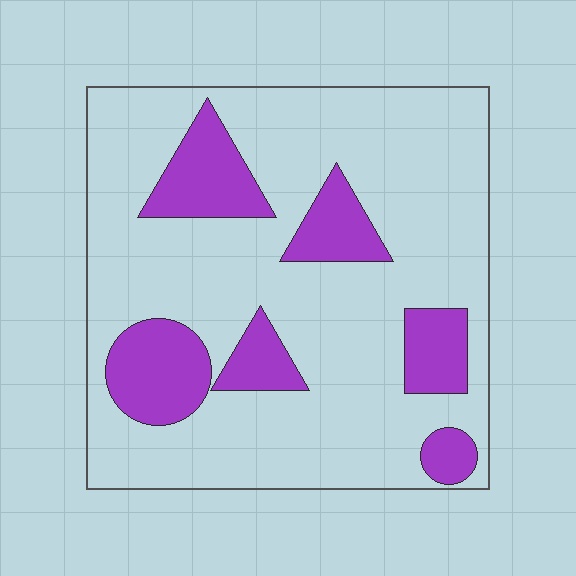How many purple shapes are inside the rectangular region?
6.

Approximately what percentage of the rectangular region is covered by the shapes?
Approximately 20%.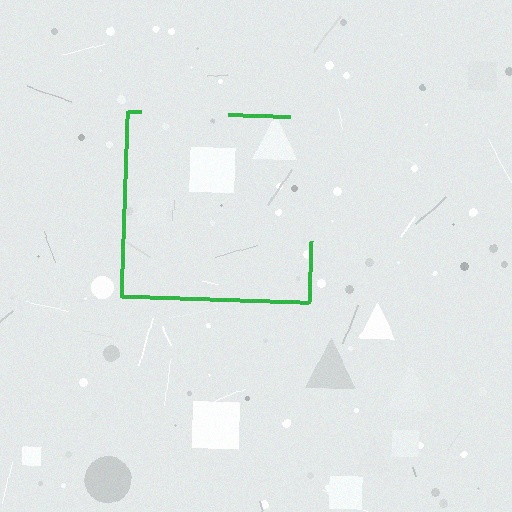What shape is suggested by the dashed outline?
The dashed outline suggests a square.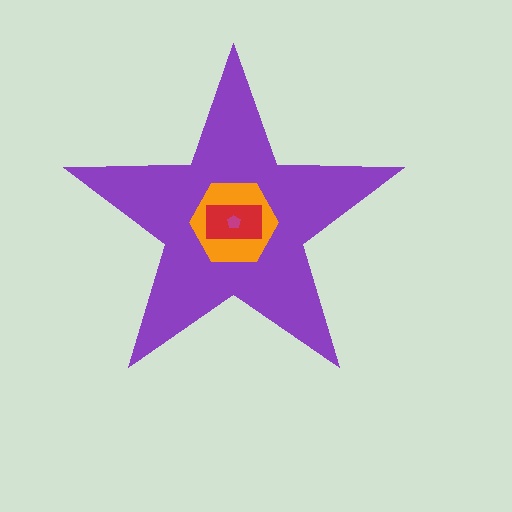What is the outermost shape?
The purple star.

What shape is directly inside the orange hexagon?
The red rectangle.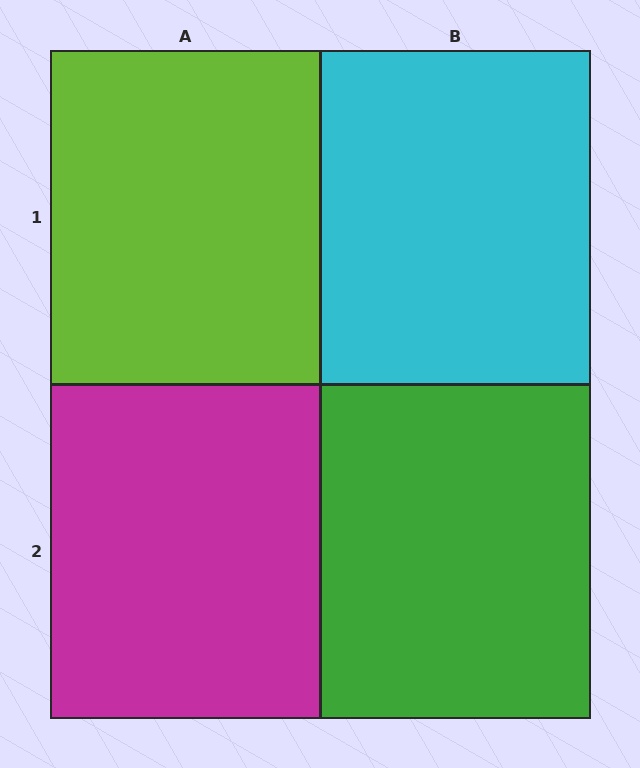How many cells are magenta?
1 cell is magenta.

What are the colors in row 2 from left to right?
Magenta, green.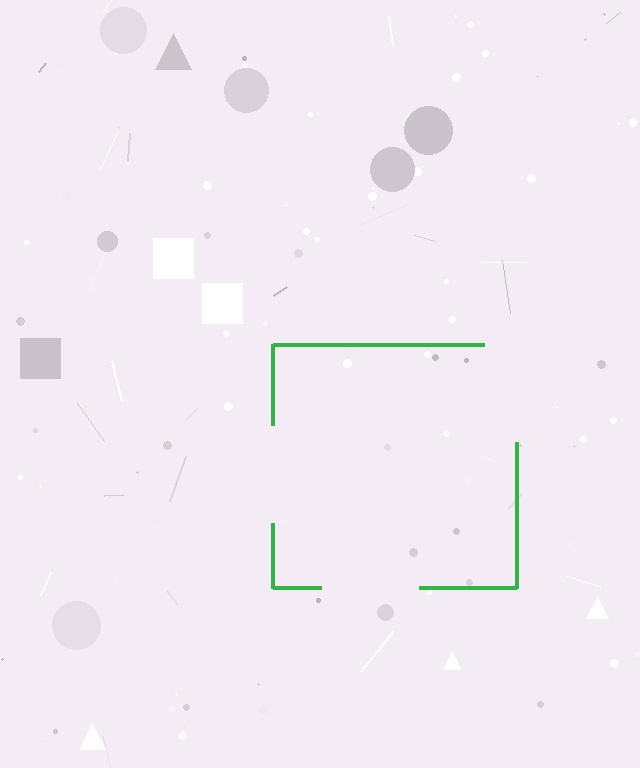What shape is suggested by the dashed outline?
The dashed outline suggests a square.